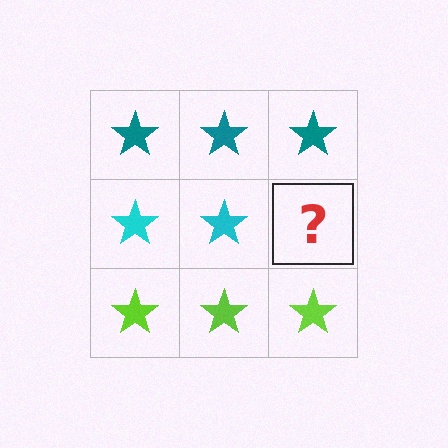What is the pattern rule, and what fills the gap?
The rule is that each row has a consistent color. The gap should be filled with a cyan star.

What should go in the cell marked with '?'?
The missing cell should contain a cyan star.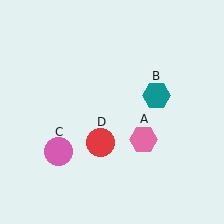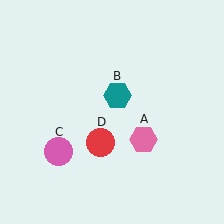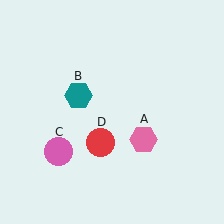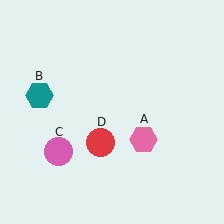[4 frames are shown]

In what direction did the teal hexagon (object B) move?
The teal hexagon (object B) moved left.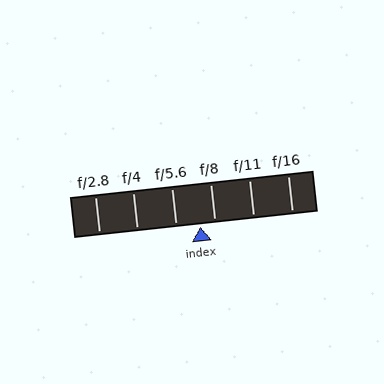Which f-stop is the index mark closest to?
The index mark is closest to f/8.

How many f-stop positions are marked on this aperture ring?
There are 6 f-stop positions marked.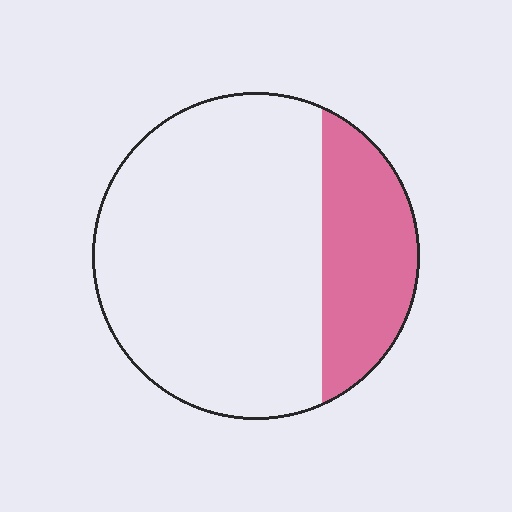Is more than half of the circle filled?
No.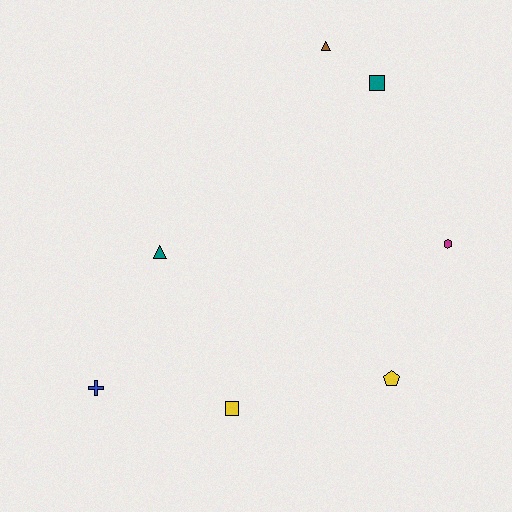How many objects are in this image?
There are 7 objects.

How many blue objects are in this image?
There is 1 blue object.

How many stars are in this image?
There are no stars.